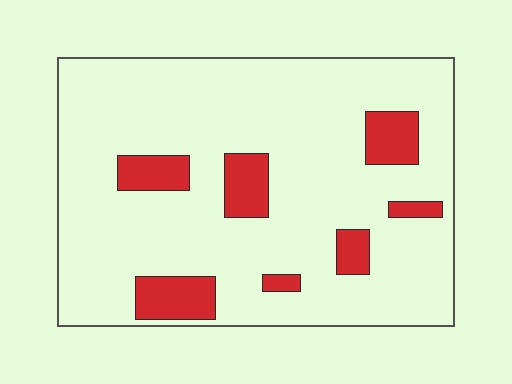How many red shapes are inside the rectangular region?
7.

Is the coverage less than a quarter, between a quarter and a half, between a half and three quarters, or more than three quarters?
Less than a quarter.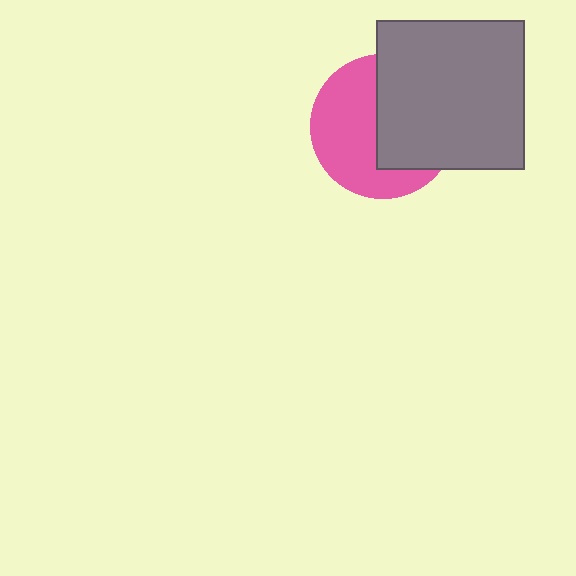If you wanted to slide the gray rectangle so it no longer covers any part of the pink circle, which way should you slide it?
Slide it right — that is the most direct way to separate the two shapes.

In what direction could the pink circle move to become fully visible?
The pink circle could move left. That would shift it out from behind the gray rectangle entirely.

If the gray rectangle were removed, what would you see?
You would see the complete pink circle.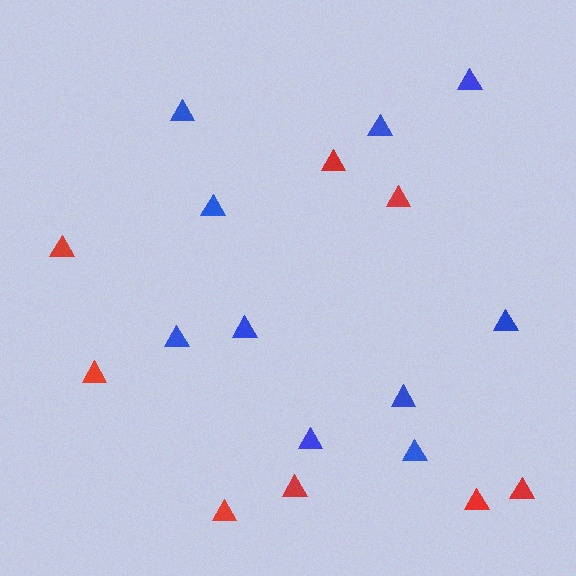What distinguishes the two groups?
There are 2 groups: one group of red triangles (8) and one group of blue triangles (10).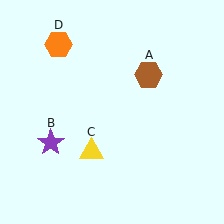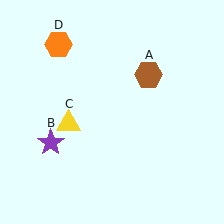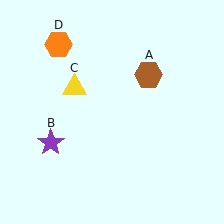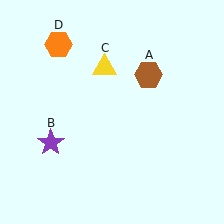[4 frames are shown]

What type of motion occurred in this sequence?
The yellow triangle (object C) rotated clockwise around the center of the scene.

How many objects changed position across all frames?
1 object changed position: yellow triangle (object C).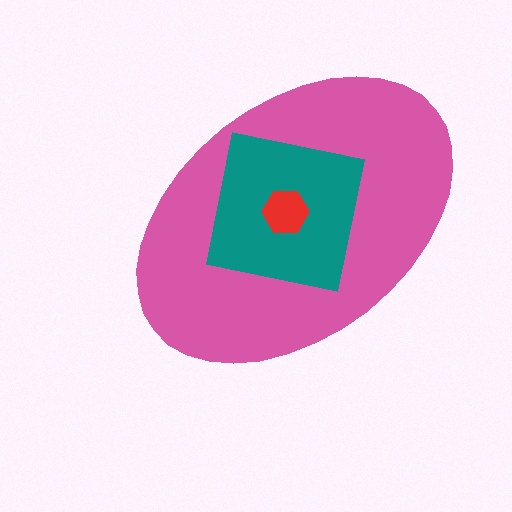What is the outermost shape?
The pink ellipse.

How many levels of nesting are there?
3.